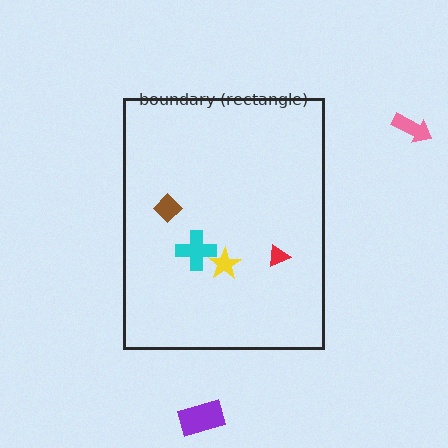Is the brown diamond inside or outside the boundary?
Inside.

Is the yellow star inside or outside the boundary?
Inside.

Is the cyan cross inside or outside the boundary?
Inside.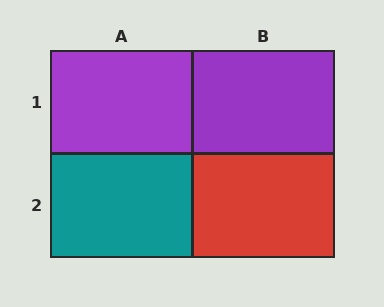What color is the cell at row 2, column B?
Red.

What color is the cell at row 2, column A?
Teal.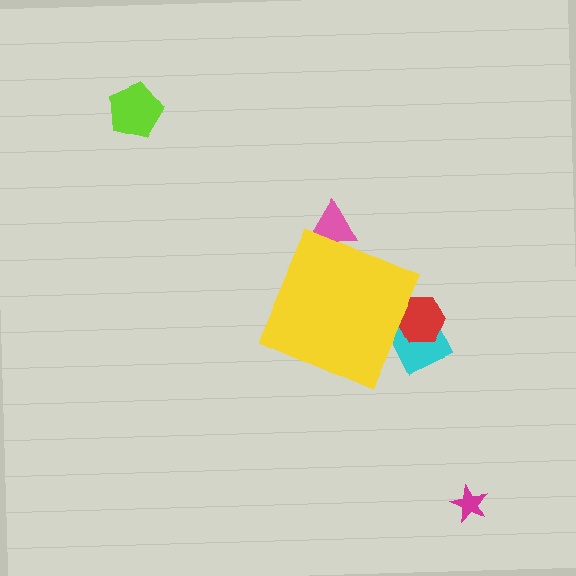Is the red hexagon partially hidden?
Yes, the red hexagon is partially hidden behind the yellow diamond.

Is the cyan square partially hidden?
Yes, the cyan square is partially hidden behind the yellow diamond.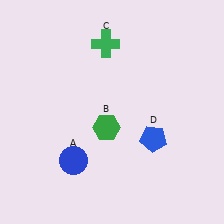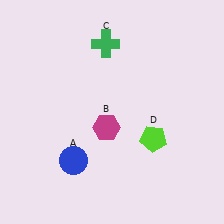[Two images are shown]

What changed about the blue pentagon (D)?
In Image 1, D is blue. In Image 2, it changed to lime.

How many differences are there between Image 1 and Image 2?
There are 2 differences between the two images.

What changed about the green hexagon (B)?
In Image 1, B is green. In Image 2, it changed to magenta.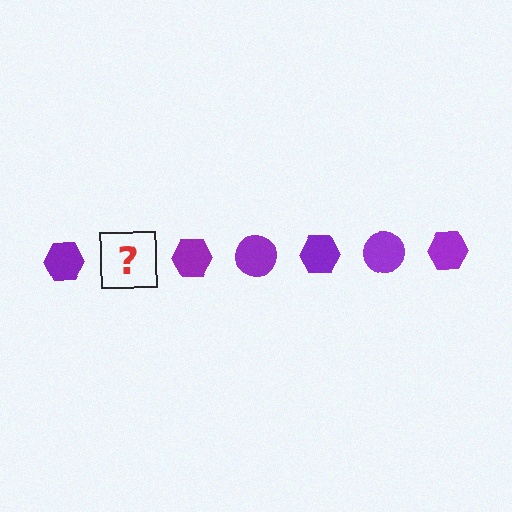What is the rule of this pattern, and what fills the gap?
The rule is that the pattern cycles through hexagon, circle shapes in purple. The gap should be filled with a purple circle.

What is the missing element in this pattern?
The missing element is a purple circle.